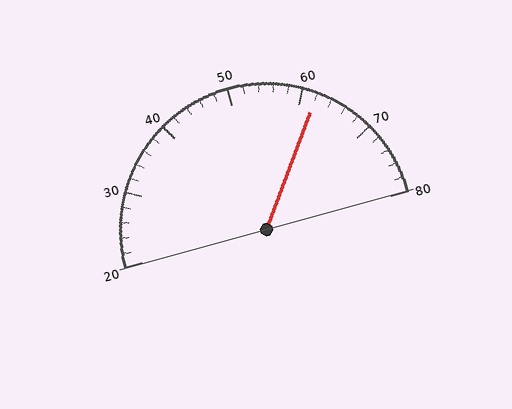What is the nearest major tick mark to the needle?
The nearest major tick mark is 60.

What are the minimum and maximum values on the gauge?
The gauge ranges from 20 to 80.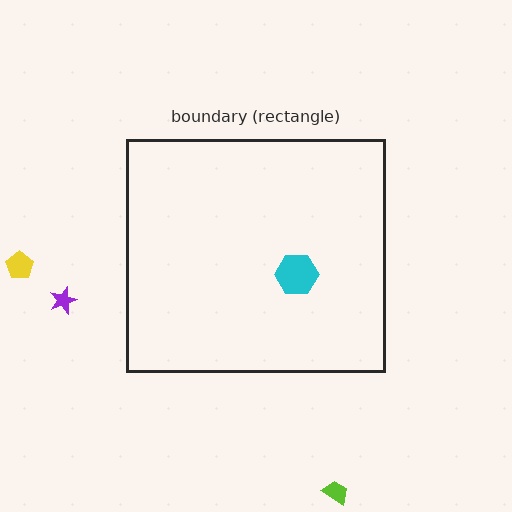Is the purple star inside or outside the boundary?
Outside.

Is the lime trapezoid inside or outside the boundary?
Outside.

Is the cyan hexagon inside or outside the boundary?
Inside.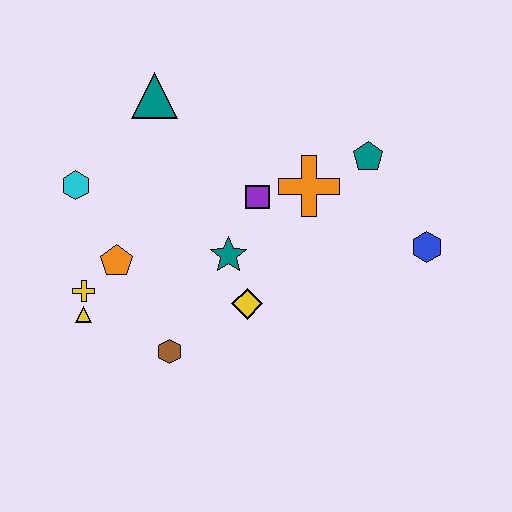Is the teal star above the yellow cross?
Yes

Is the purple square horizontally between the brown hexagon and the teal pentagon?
Yes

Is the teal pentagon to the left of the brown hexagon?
No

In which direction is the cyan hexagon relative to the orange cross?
The cyan hexagon is to the left of the orange cross.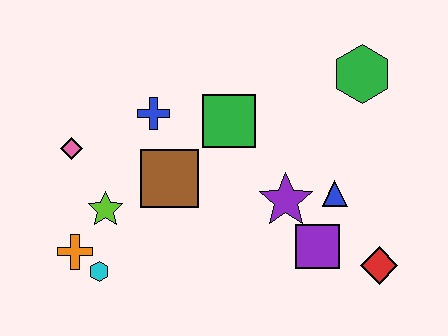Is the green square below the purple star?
No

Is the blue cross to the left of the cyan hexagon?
No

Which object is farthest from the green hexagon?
The orange cross is farthest from the green hexagon.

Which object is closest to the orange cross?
The cyan hexagon is closest to the orange cross.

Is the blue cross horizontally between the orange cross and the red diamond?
Yes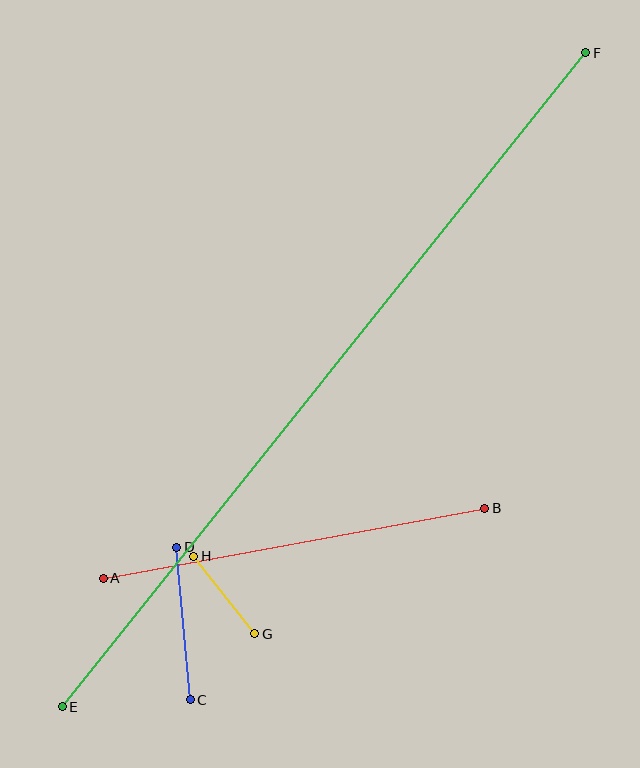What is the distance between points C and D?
The distance is approximately 153 pixels.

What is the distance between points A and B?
The distance is approximately 388 pixels.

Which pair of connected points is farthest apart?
Points E and F are farthest apart.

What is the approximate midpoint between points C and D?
The midpoint is at approximately (183, 624) pixels.